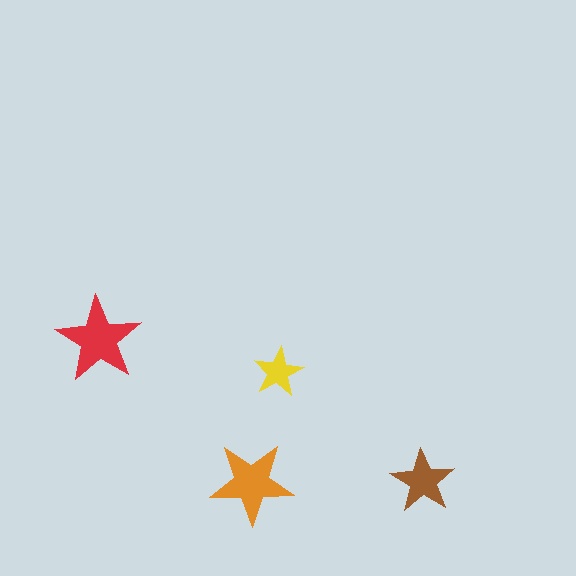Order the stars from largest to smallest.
the red one, the orange one, the brown one, the yellow one.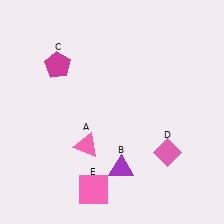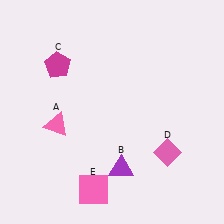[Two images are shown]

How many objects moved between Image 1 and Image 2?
1 object moved between the two images.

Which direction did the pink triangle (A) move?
The pink triangle (A) moved left.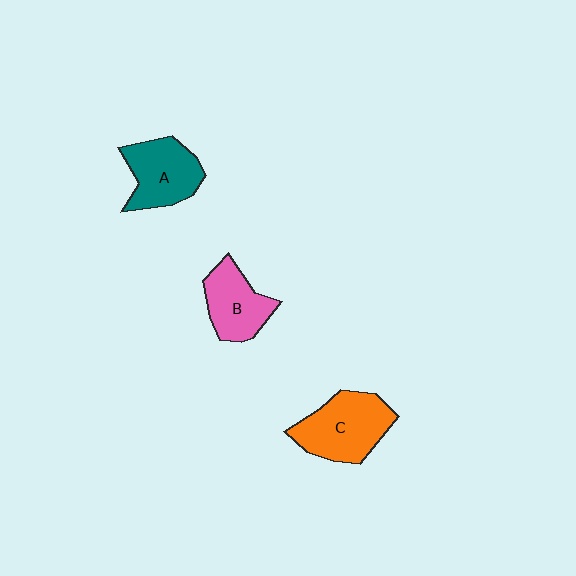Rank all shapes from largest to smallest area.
From largest to smallest: C (orange), A (teal), B (pink).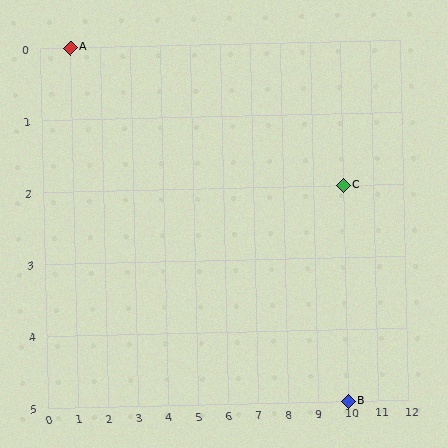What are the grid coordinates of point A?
Point A is at grid coordinates (1, 0).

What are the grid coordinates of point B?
Point B is at grid coordinates (10, 5).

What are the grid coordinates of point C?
Point C is at grid coordinates (10, 2).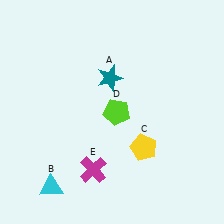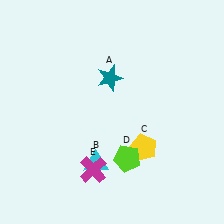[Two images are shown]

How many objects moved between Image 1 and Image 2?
2 objects moved between the two images.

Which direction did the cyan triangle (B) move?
The cyan triangle (B) moved right.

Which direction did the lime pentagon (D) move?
The lime pentagon (D) moved down.